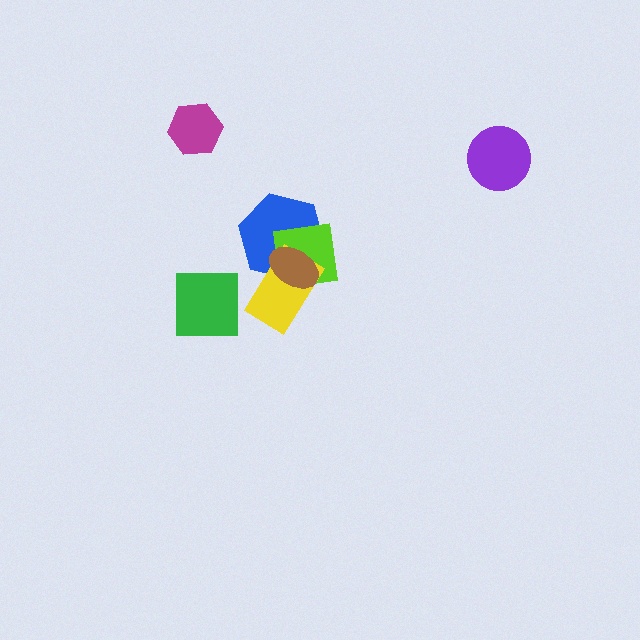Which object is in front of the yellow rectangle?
The brown ellipse is in front of the yellow rectangle.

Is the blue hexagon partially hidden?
Yes, it is partially covered by another shape.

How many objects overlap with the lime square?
3 objects overlap with the lime square.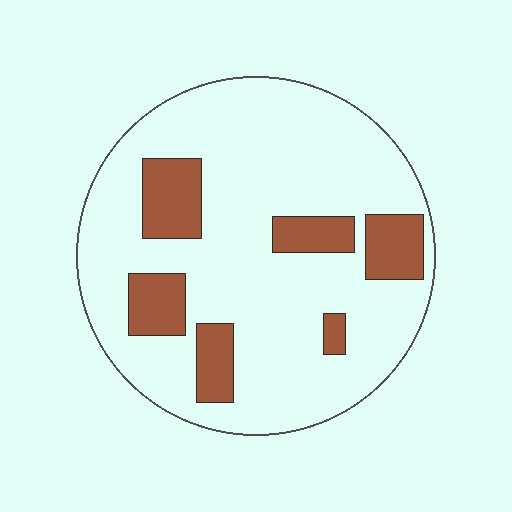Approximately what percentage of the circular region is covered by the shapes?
Approximately 20%.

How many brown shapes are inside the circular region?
6.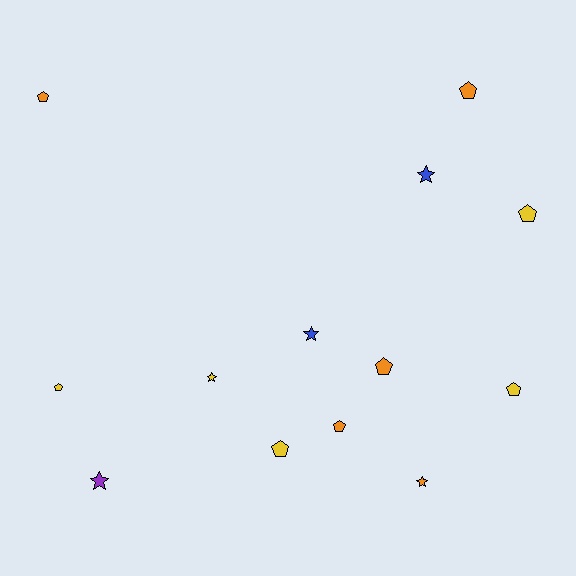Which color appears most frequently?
Orange, with 5 objects.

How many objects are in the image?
There are 13 objects.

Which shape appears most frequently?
Pentagon, with 8 objects.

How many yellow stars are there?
There is 1 yellow star.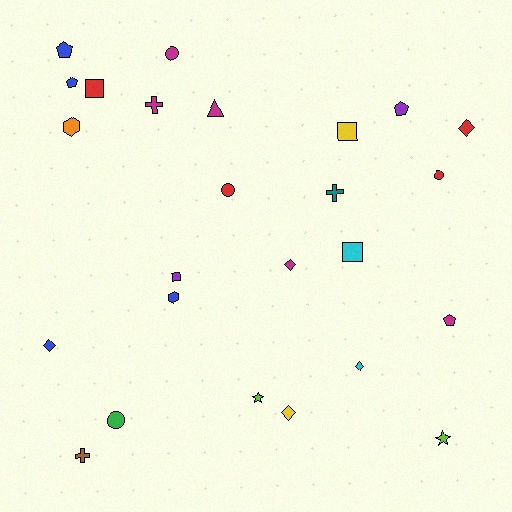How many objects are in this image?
There are 25 objects.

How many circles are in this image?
There are 4 circles.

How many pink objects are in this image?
There are no pink objects.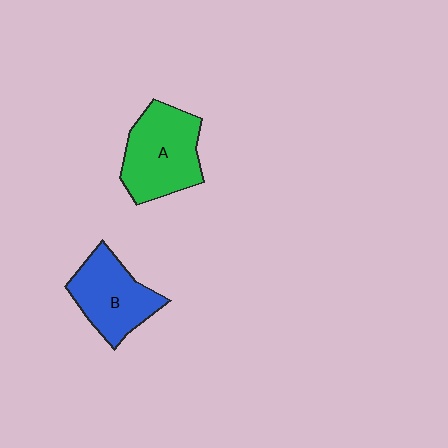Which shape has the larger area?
Shape A (green).